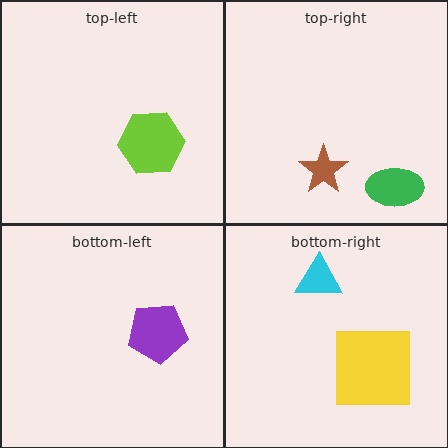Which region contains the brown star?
The top-right region.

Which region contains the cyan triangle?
The bottom-right region.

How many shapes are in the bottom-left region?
1.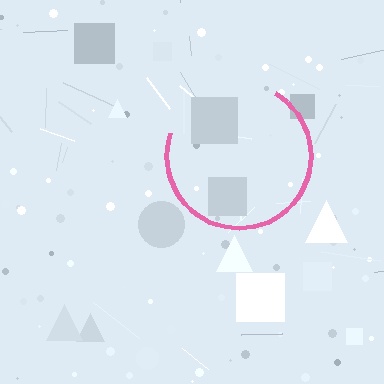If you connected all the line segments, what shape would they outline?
They would outline a circle.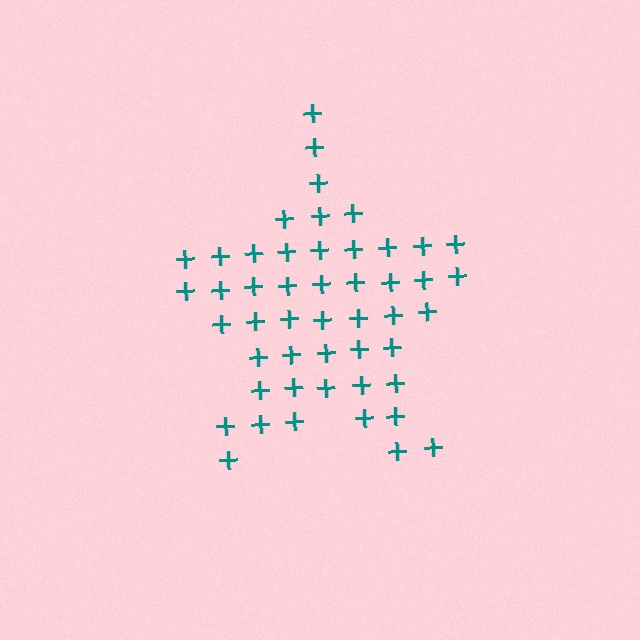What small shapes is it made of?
It is made of small plus signs.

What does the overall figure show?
The overall figure shows a star.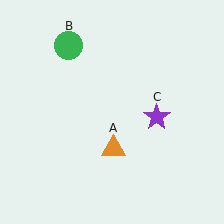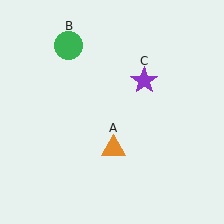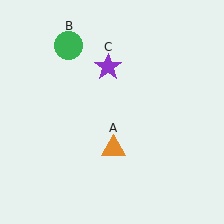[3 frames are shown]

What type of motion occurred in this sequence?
The purple star (object C) rotated counterclockwise around the center of the scene.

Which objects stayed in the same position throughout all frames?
Orange triangle (object A) and green circle (object B) remained stationary.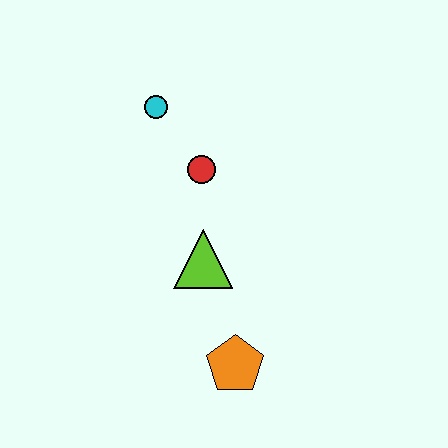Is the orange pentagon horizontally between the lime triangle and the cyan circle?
No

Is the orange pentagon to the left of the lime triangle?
No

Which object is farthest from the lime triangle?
The cyan circle is farthest from the lime triangle.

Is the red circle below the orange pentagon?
No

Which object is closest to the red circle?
The cyan circle is closest to the red circle.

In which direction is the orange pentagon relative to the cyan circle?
The orange pentagon is below the cyan circle.